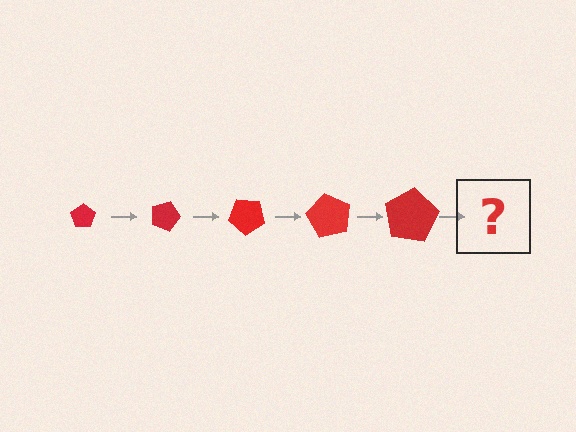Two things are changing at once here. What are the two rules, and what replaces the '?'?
The two rules are that the pentagon grows larger each step and it rotates 20 degrees each step. The '?' should be a pentagon, larger than the previous one and rotated 100 degrees from the start.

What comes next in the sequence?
The next element should be a pentagon, larger than the previous one and rotated 100 degrees from the start.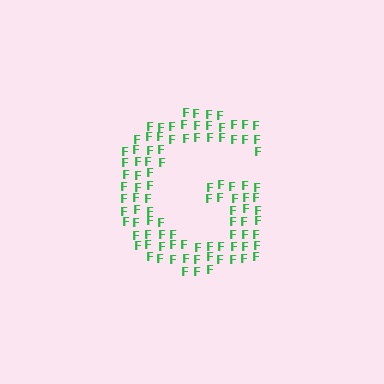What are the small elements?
The small elements are letter F's.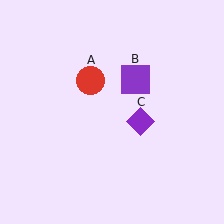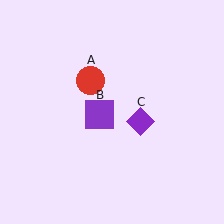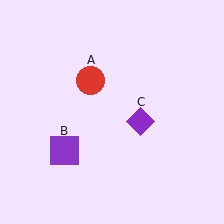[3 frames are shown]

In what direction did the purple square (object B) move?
The purple square (object B) moved down and to the left.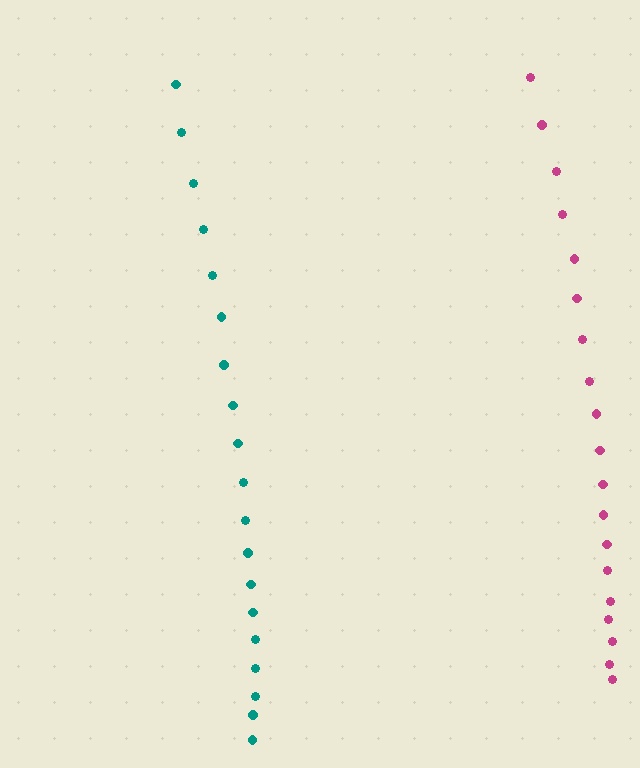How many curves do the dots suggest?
There are 2 distinct paths.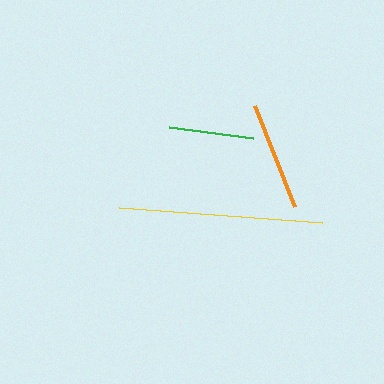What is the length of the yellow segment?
The yellow segment is approximately 204 pixels long.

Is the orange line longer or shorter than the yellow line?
The yellow line is longer than the orange line.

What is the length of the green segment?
The green segment is approximately 85 pixels long.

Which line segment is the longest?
The yellow line is the longest at approximately 204 pixels.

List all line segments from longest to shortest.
From longest to shortest: yellow, orange, green.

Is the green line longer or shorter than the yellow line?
The yellow line is longer than the green line.